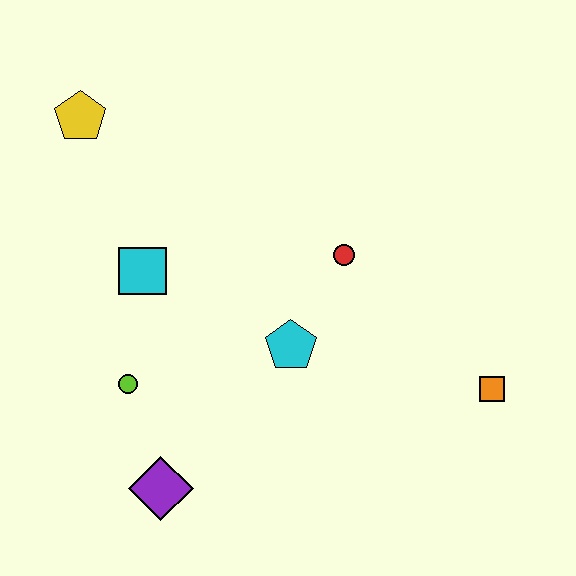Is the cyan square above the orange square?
Yes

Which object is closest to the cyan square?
The lime circle is closest to the cyan square.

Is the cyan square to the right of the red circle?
No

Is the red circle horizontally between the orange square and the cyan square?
Yes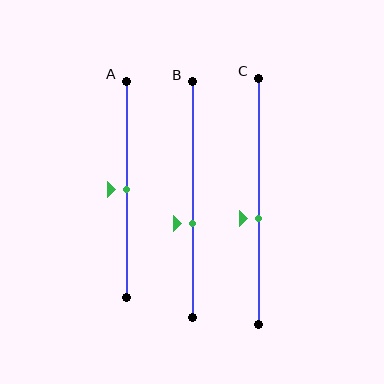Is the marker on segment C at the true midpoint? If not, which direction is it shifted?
No, the marker on segment C is shifted downward by about 7% of the segment length.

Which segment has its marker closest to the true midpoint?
Segment A has its marker closest to the true midpoint.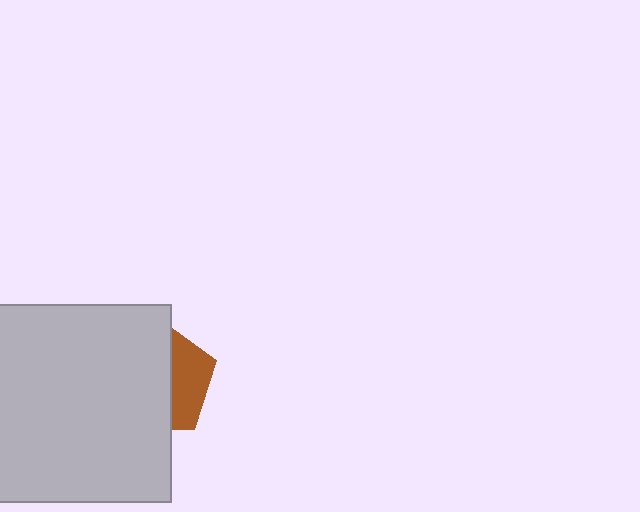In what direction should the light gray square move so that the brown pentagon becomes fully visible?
The light gray square should move left. That is the shortest direction to clear the overlap and leave the brown pentagon fully visible.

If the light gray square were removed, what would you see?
You would see the complete brown pentagon.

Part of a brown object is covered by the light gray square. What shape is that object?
It is a pentagon.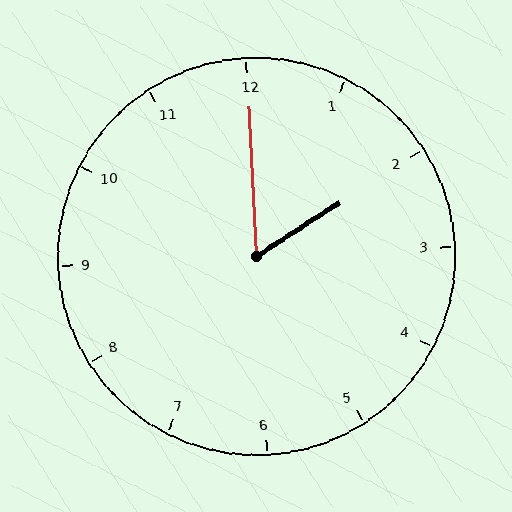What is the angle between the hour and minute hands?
Approximately 60 degrees.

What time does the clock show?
2:00.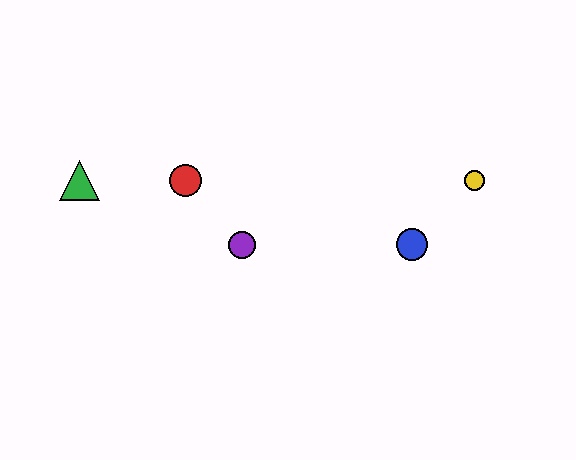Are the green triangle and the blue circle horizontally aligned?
No, the green triangle is at y≈181 and the blue circle is at y≈244.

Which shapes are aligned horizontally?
The red circle, the green triangle, the yellow circle are aligned horizontally.